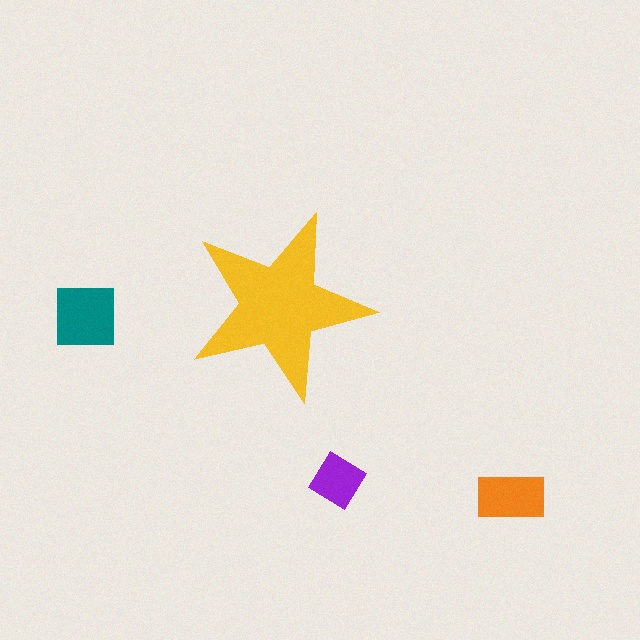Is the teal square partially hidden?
No, the teal square is fully visible.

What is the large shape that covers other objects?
A yellow star.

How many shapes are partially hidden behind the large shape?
0 shapes are partially hidden.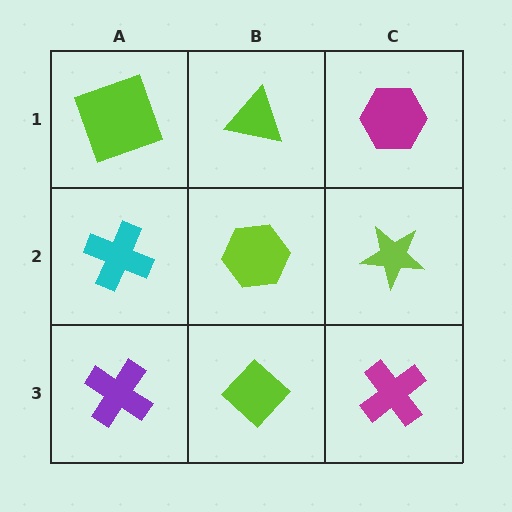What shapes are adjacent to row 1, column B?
A lime hexagon (row 2, column B), a lime square (row 1, column A), a magenta hexagon (row 1, column C).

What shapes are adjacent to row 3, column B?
A lime hexagon (row 2, column B), a purple cross (row 3, column A), a magenta cross (row 3, column C).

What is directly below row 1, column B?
A lime hexagon.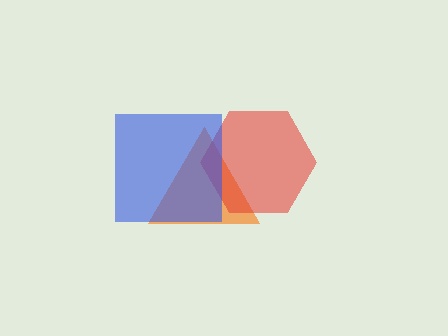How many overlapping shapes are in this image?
There are 3 overlapping shapes in the image.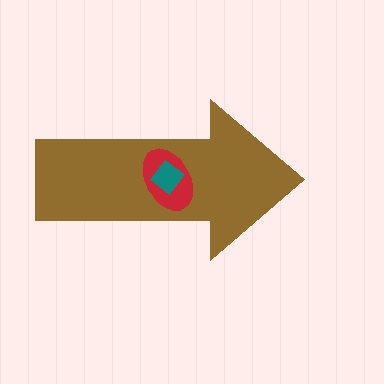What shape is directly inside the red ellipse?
The teal diamond.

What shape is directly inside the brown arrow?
The red ellipse.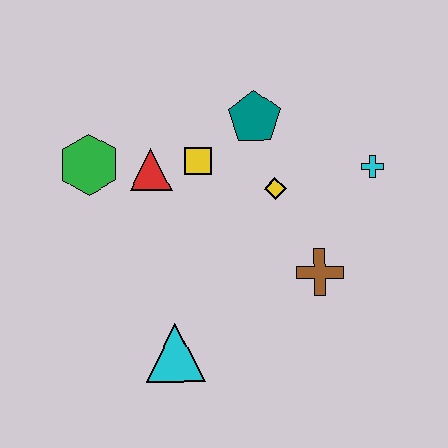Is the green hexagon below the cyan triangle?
No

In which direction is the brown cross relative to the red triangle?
The brown cross is to the right of the red triangle.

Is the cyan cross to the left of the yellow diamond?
No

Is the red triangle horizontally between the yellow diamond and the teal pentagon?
No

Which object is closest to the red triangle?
The yellow square is closest to the red triangle.